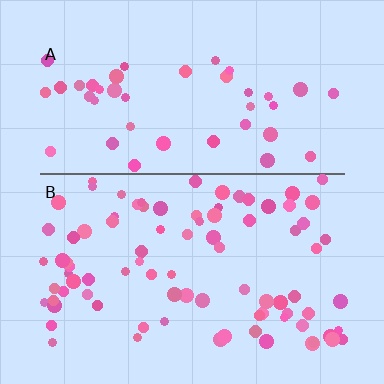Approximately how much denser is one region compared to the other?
Approximately 2.0× — region B over region A.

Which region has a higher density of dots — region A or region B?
B (the bottom).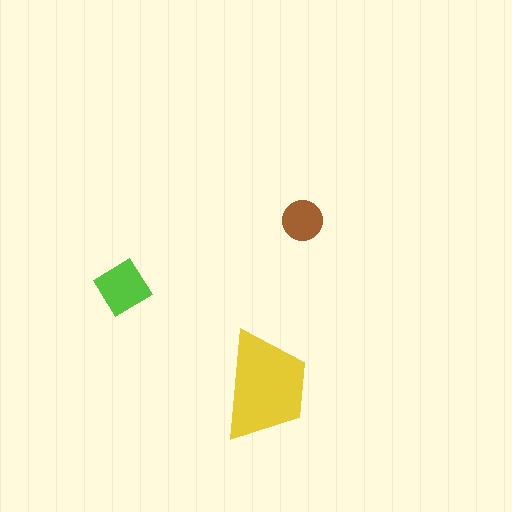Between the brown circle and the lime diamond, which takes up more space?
The lime diamond.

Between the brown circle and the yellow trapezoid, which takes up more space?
The yellow trapezoid.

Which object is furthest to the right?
The brown circle is rightmost.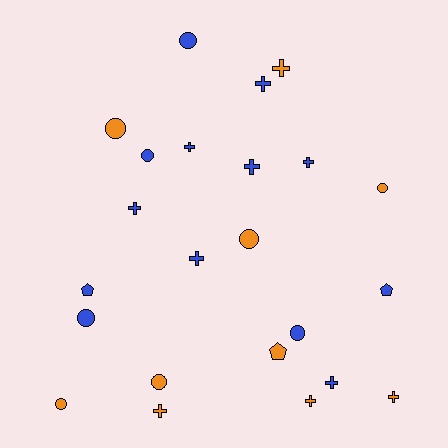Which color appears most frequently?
Blue, with 13 objects.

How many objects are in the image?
There are 23 objects.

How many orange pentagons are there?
There is 1 orange pentagon.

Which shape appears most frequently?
Cross, with 11 objects.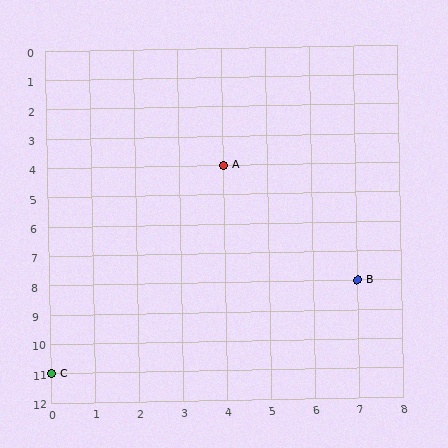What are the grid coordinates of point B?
Point B is at grid coordinates (7, 8).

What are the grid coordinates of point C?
Point C is at grid coordinates (0, 11).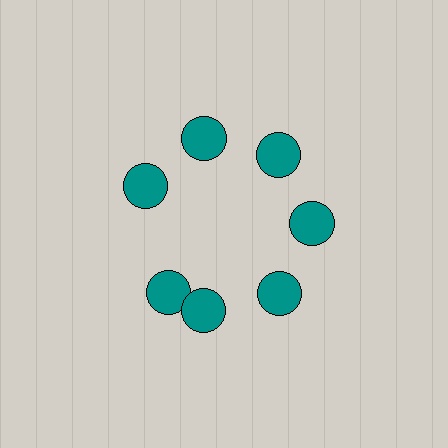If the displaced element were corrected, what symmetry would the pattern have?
It would have 7-fold rotational symmetry — the pattern would map onto itself every 51 degrees.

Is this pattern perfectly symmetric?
No. The 7 teal circles are arranged in a ring, but one element near the 8 o'clock position is rotated out of alignment along the ring, breaking the 7-fold rotational symmetry.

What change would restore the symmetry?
The symmetry would be restored by rotating it back into even spacing with its neighbors so that all 7 circles sit at equal angles and equal distance from the center.